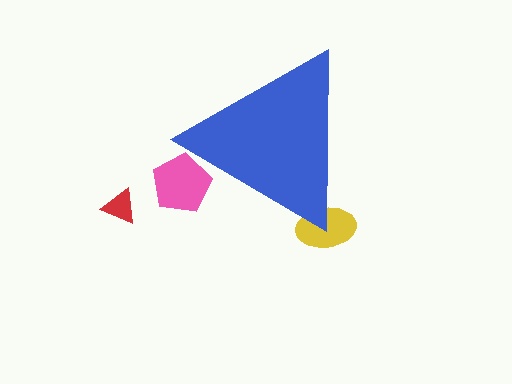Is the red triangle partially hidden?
No, the red triangle is fully visible.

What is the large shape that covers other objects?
A blue triangle.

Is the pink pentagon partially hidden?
Yes, the pink pentagon is partially hidden behind the blue triangle.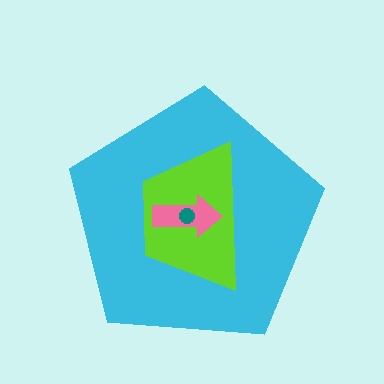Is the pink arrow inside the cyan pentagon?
Yes.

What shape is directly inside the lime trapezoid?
The pink arrow.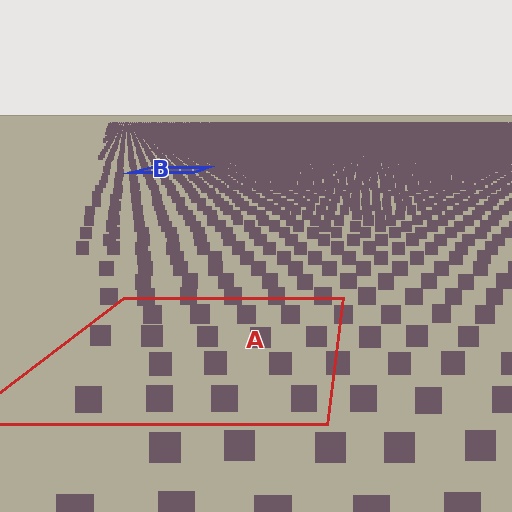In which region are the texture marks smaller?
The texture marks are smaller in region B, because it is farther away.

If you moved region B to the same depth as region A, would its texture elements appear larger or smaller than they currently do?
They would appear larger. At a closer depth, the same texture elements are projected at a bigger on-screen size.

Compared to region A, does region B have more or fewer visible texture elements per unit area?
Region B has more texture elements per unit area — they are packed more densely because it is farther away.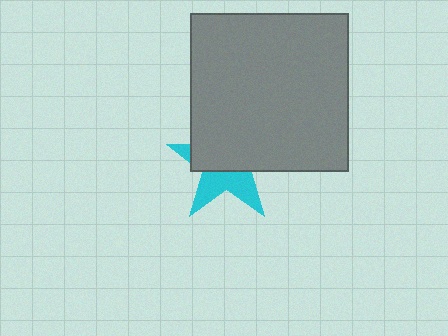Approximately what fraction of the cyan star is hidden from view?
Roughly 59% of the cyan star is hidden behind the gray square.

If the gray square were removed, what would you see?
You would see the complete cyan star.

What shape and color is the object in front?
The object in front is a gray square.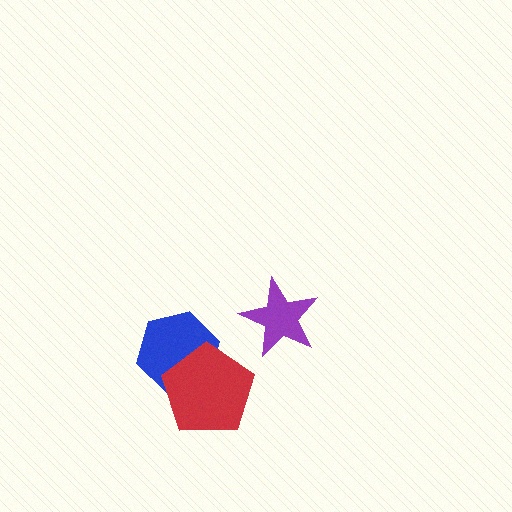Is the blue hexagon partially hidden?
Yes, it is partially covered by another shape.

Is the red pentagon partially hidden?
No, no other shape covers it.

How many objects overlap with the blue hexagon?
1 object overlaps with the blue hexagon.